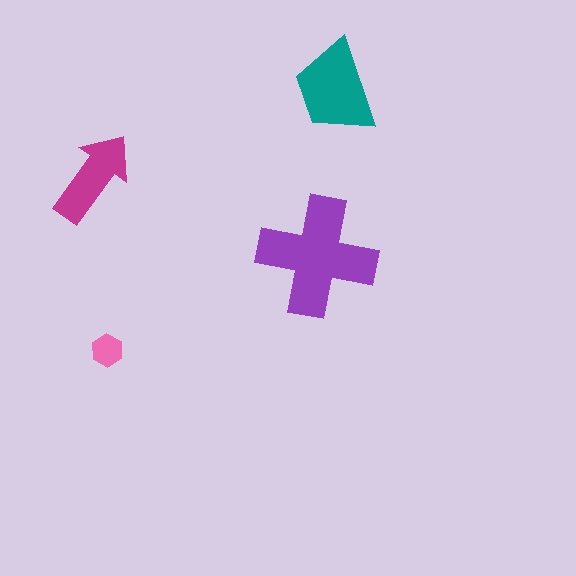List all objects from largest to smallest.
The purple cross, the teal trapezoid, the magenta arrow, the pink hexagon.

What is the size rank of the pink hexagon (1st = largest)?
4th.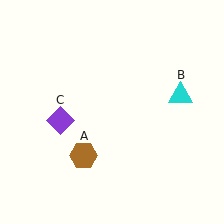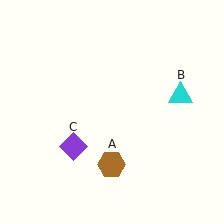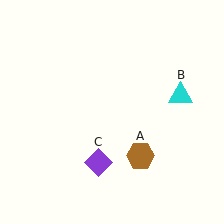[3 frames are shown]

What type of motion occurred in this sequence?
The brown hexagon (object A), purple diamond (object C) rotated counterclockwise around the center of the scene.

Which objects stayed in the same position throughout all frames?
Cyan triangle (object B) remained stationary.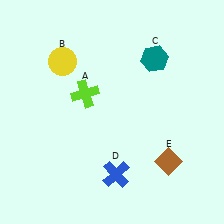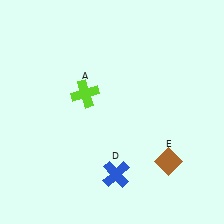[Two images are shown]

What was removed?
The teal hexagon (C), the yellow circle (B) were removed in Image 2.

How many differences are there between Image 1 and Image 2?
There are 2 differences between the two images.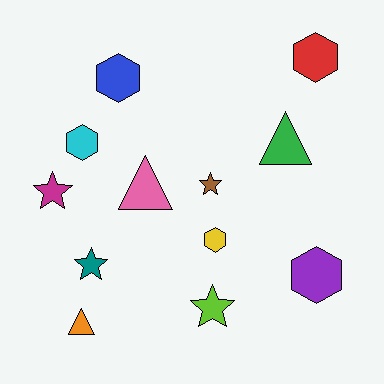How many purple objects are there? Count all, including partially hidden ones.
There is 1 purple object.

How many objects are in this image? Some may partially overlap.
There are 12 objects.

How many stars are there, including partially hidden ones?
There are 4 stars.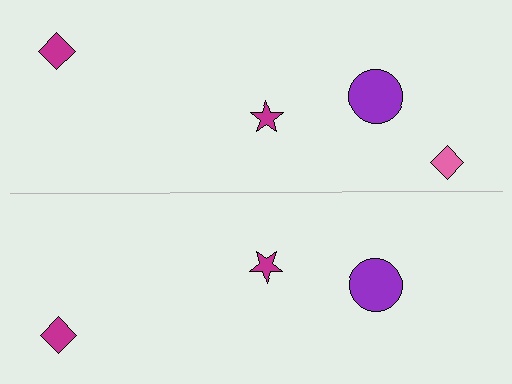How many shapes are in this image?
There are 7 shapes in this image.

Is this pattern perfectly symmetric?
No, the pattern is not perfectly symmetric. A pink diamond is missing from the bottom side.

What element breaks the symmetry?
A pink diamond is missing from the bottom side.